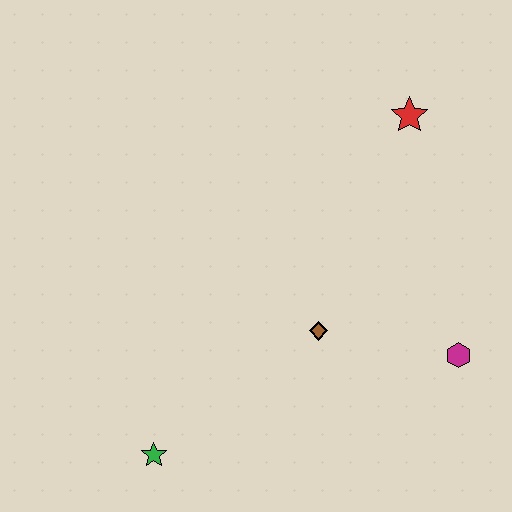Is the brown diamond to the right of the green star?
Yes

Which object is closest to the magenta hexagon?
The brown diamond is closest to the magenta hexagon.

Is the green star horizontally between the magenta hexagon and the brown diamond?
No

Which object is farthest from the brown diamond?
The red star is farthest from the brown diamond.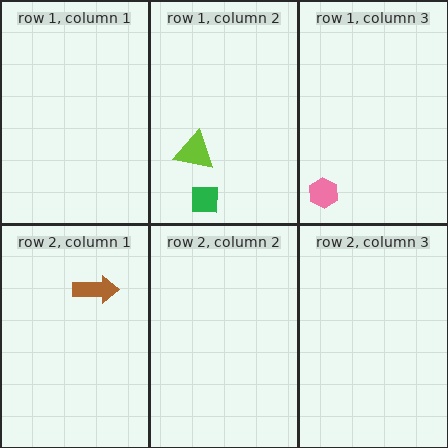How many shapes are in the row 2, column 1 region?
1.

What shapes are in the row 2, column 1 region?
The brown arrow.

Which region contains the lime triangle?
The row 1, column 2 region.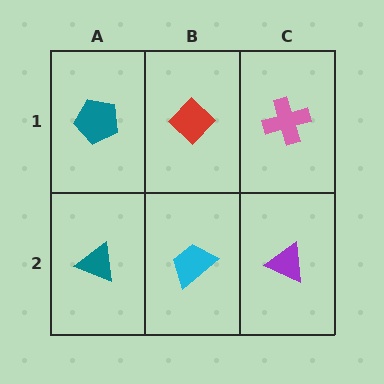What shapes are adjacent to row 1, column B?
A cyan trapezoid (row 2, column B), a teal pentagon (row 1, column A), a pink cross (row 1, column C).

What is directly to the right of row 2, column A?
A cyan trapezoid.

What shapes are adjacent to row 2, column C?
A pink cross (row 1, column C), a cyan trapezoid (row 2, column B).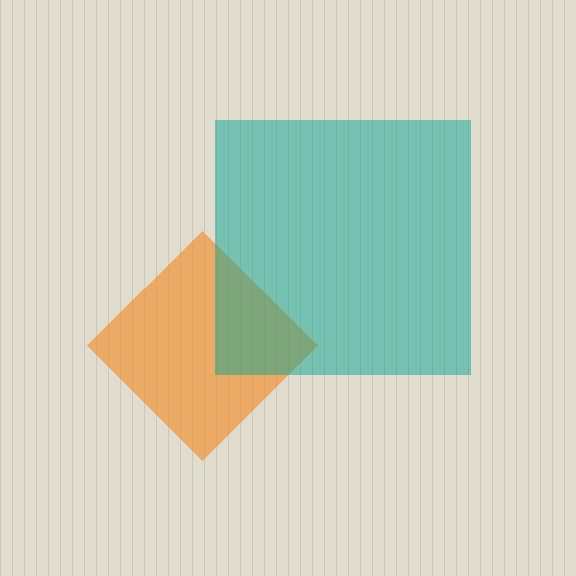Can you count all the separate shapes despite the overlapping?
Yes, there are 2 separate shapes.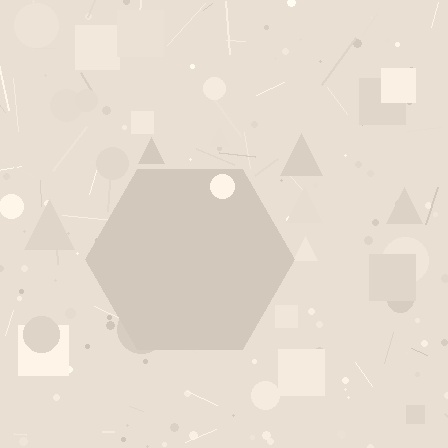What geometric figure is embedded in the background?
A hexagon is embedded in the background.